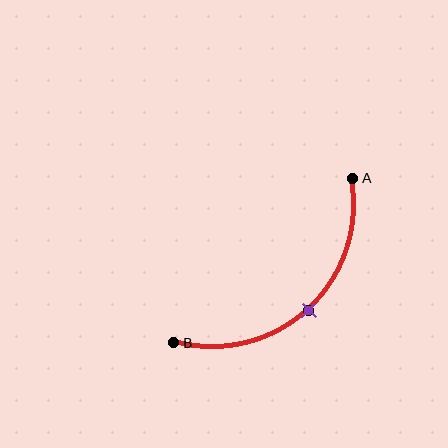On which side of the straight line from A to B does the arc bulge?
The arc bulges below and to the right of the straight line connecting A and B.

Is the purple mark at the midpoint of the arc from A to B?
Yes. The purple mark lies on the arc at equal arc-length from both A and B — it is the arc midpoint.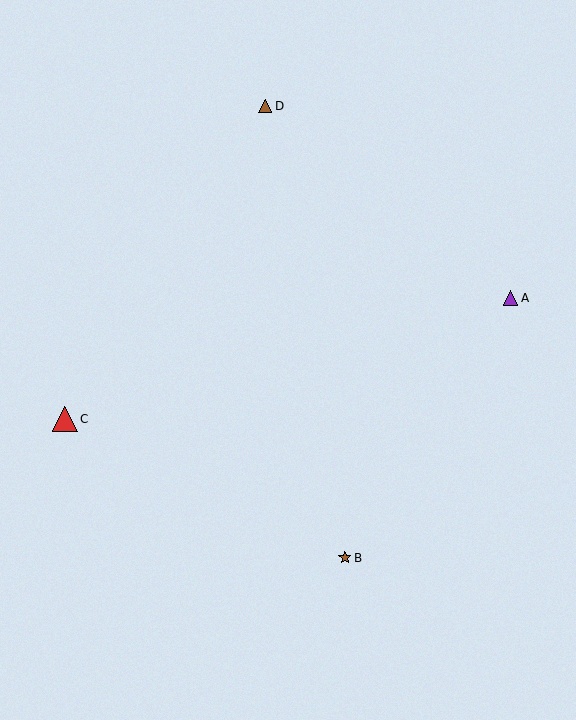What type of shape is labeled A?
Shape A is a purple triangle.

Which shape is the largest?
The red triangle (labeled C) is the largest.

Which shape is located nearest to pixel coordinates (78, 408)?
The red triangle (labeled C) at (65, 419) is nearest to that location.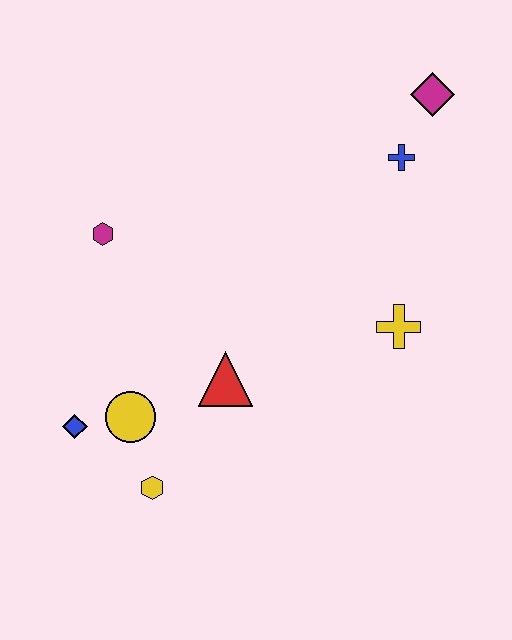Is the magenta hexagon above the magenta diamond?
No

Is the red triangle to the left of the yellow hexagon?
No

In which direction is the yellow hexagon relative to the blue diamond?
The yellow hexagon is to the right of the blue diamond.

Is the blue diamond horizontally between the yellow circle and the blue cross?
No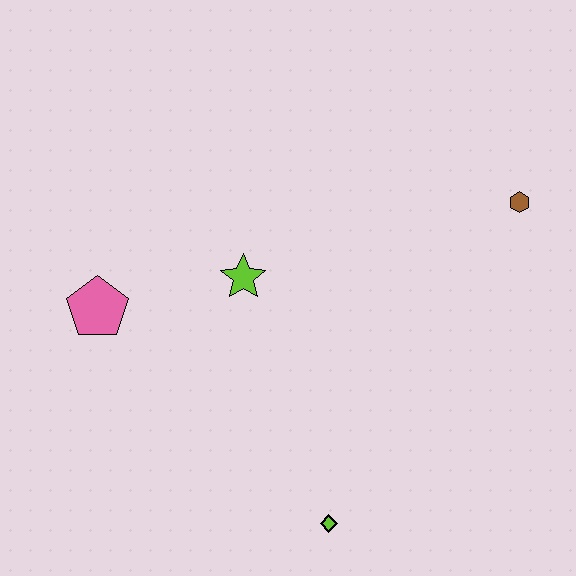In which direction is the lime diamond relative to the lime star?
The lime diamond is below the lime star.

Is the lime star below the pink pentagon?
No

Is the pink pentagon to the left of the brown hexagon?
Yes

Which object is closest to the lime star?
The pink pentagon is closest to the lime star.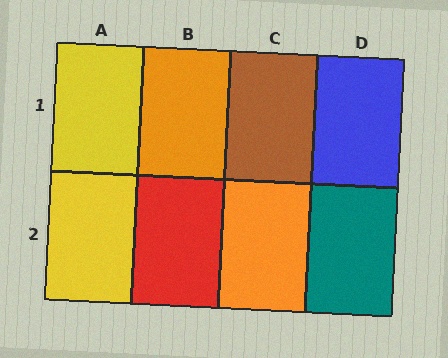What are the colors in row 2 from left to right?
Yellow, red, orange, teal.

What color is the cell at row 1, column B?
Orange.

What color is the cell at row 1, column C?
Brown.